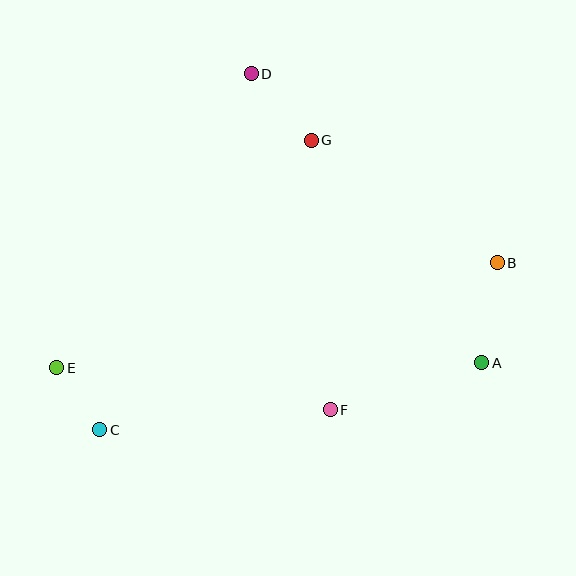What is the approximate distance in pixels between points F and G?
The distance between F and G is approximately 270 pixels.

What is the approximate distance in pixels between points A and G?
The distance between A and G is approximately 280 pixels.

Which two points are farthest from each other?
Points B and E are farthest from each other.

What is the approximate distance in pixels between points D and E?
The distance between D and E is approximately 352 pixels.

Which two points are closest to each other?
Points C and E are closest to each other.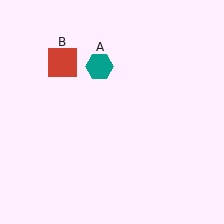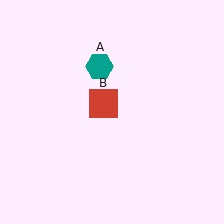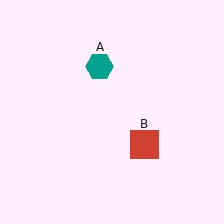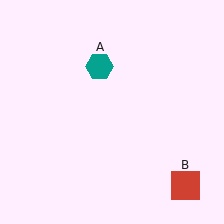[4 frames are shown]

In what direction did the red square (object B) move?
The red square (object B) moved down and to the right.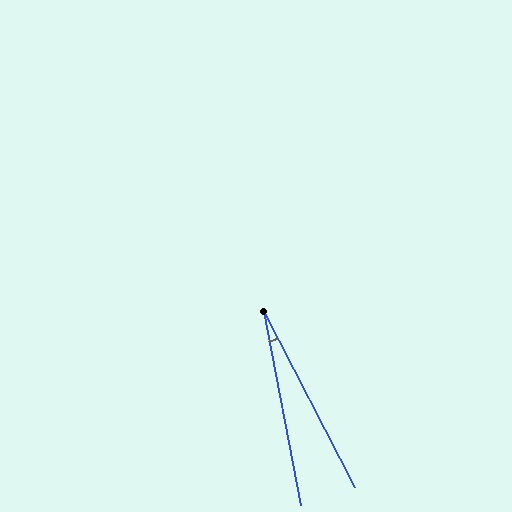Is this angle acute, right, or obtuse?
It is acute.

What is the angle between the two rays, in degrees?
Approximately 17 degrees.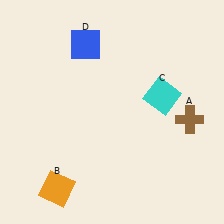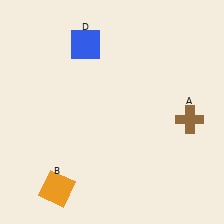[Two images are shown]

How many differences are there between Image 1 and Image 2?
There is 1 difference between the two images.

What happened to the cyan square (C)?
The cyan square (C) was removed in Image 2. It was in the top-right area of Image 1.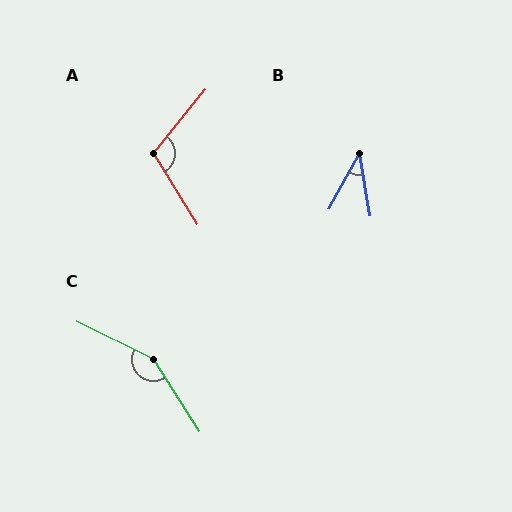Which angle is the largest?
C, at approximately 149 degrees.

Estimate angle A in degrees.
Approximately 110 degrees.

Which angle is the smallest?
B, at approximately 39 degrees.